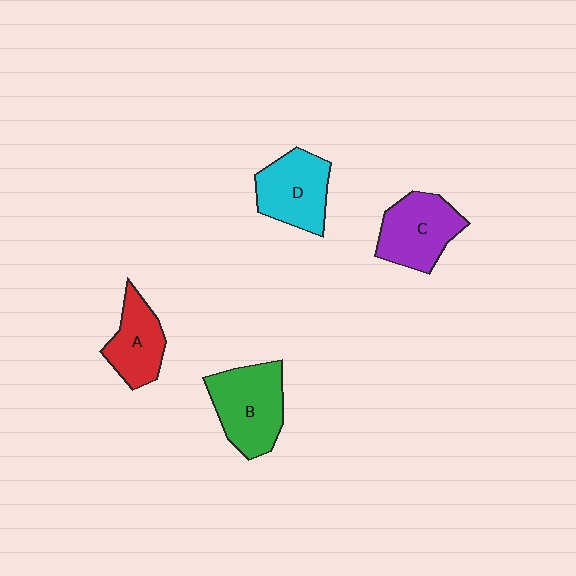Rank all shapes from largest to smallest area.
From largest to smallest: B (green), C (purple), D (cyan), A (red).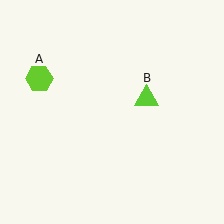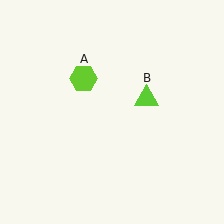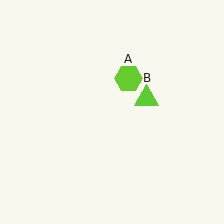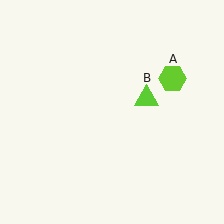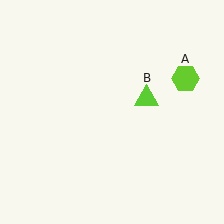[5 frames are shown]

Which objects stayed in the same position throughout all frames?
Lime triangle (object B) remained stationary.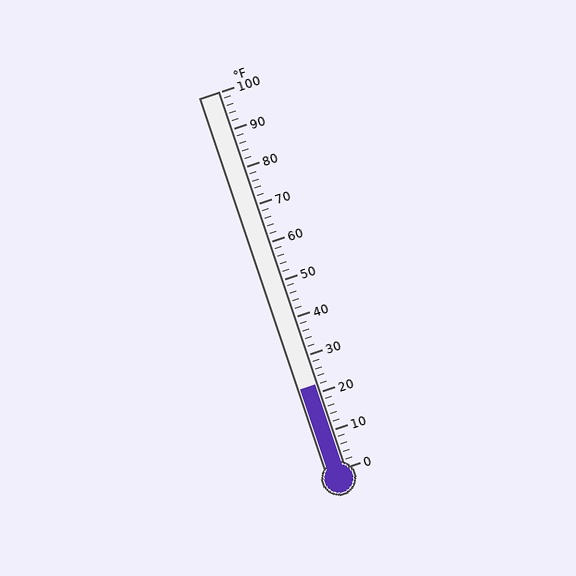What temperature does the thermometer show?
The thermometer shows approximately 22°F.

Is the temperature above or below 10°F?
The temperature is above 10°F.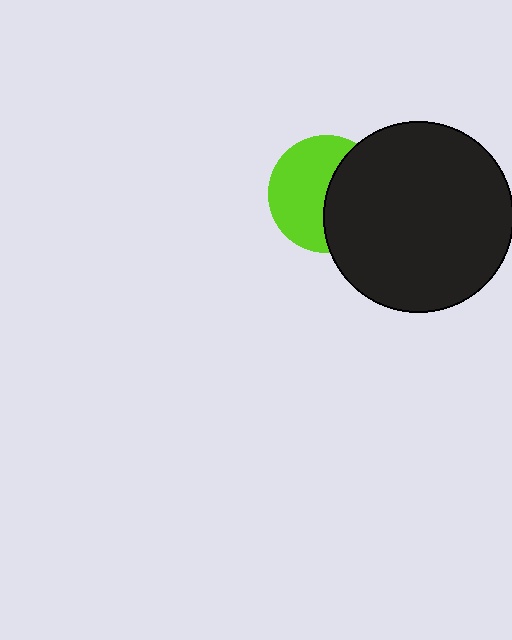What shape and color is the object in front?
The object in front is a black circle.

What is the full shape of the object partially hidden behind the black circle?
The partially hidden object is a lime circle.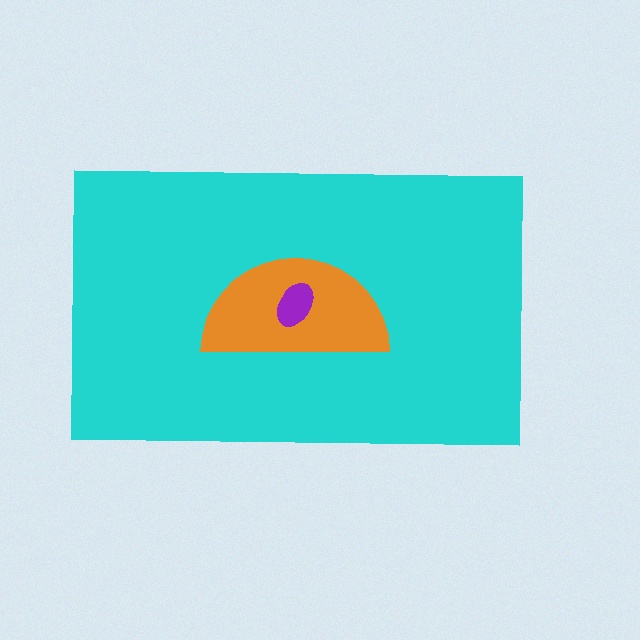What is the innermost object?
The purple ellipse.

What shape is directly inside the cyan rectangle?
The orange semicircle.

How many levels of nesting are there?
3.